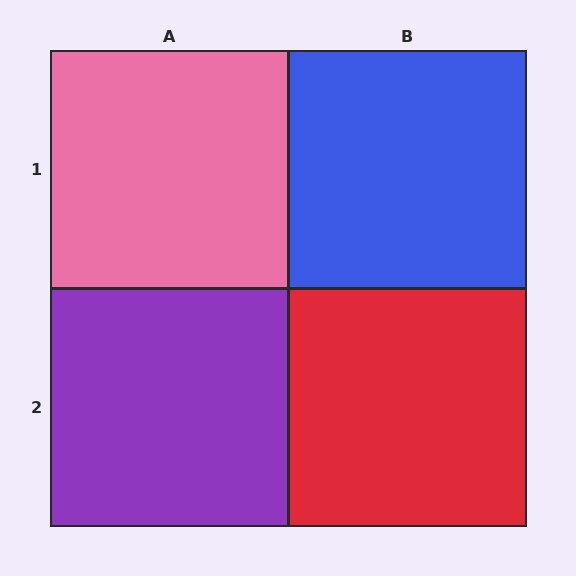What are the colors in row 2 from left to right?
Purple, red.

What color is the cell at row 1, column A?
Pink.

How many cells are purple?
1 cell is purple.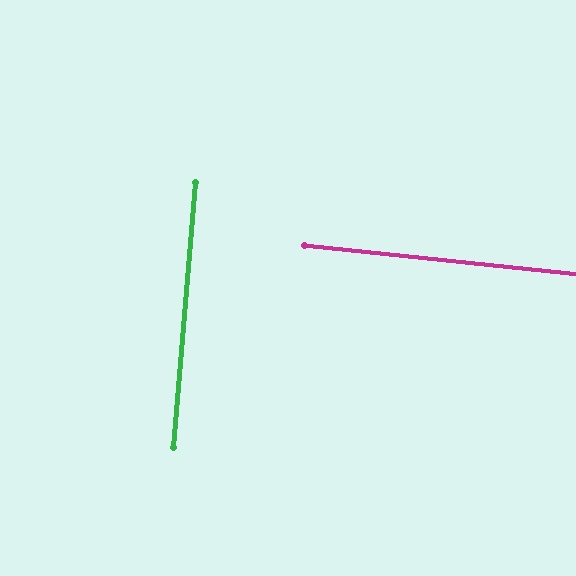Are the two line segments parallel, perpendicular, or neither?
Perpendicular — they meet at approximately 89°.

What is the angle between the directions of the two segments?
Approximately 89 degrees.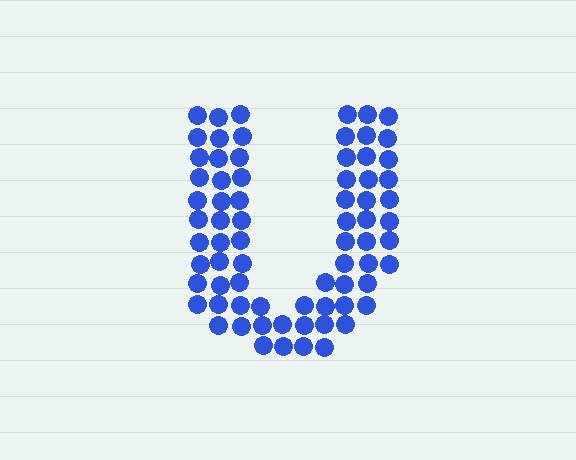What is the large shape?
The large shape is the letter U.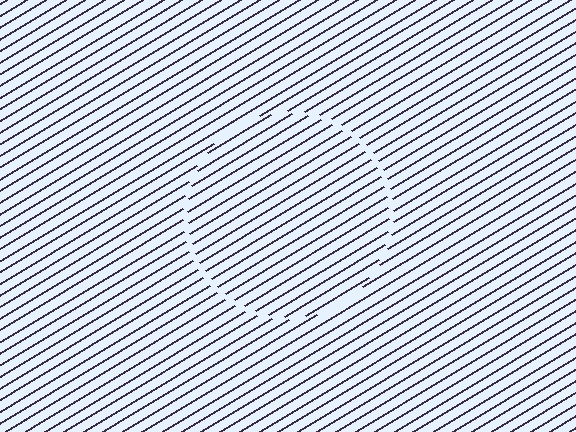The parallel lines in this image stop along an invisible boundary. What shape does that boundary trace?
An illusory circle. The interior of the shape contains the same grating, shifted by half a period — the contour is defined by the phase discontinuity where line-ends from the inner and outer gratings abut.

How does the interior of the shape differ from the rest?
The interior of the shape contains the same grating, shifted by half a period — the contour is defined by the phase discontinuity where line-ends from the inner and outer gratings abut.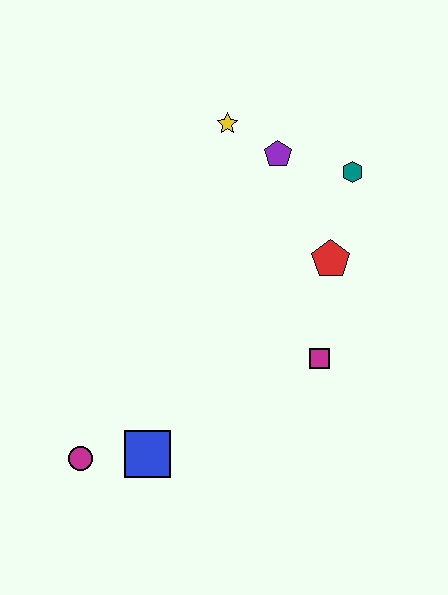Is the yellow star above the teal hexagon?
Yes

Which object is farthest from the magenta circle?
The teal hexagon is farthest from the magenta circle.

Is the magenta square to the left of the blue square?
No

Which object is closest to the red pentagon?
The teal hexagon is closest to the red pentagon.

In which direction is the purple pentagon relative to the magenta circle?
The purple pentagon is above the magenta circle.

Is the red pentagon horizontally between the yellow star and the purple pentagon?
No